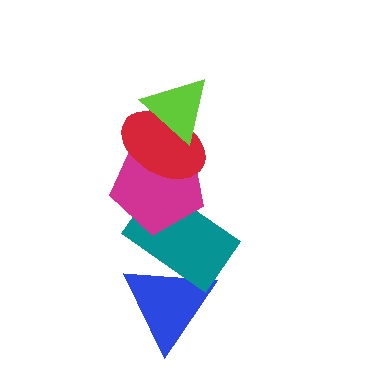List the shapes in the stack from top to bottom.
From top to bottom: the lime triangle, the red ellipse, the magenta pentagon, the teal rectangle, the blue triangle.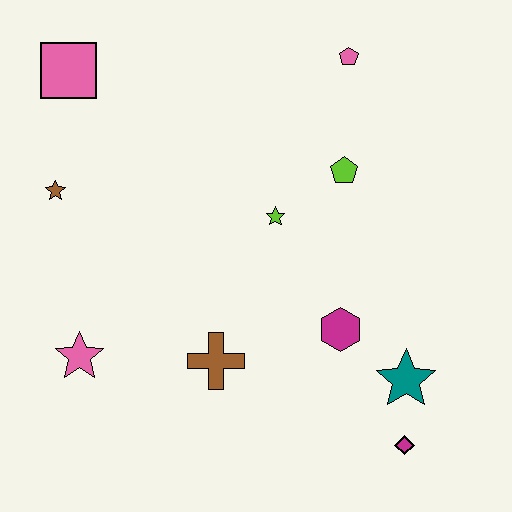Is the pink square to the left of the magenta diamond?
Yes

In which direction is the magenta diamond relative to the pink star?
The magenta diamond is to the right of the pink star.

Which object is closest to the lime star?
The lime pentagon is closest to the lime star.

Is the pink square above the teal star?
Yes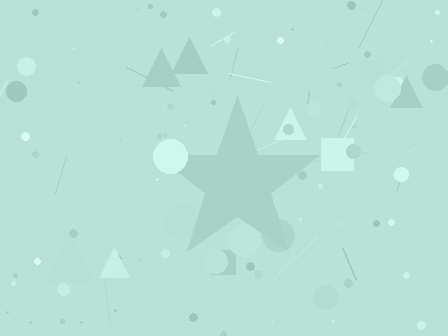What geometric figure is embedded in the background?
A star is embedded in the background.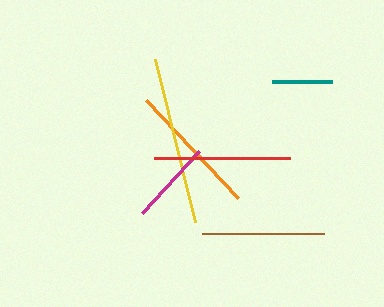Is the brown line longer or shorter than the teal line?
The brown line is longer than the teal line.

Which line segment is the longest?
The yellow line is the longest at approximately 167 pixels.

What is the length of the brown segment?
The brown segment is approximately 122 pixels long.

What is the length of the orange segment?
The orange segment is approximately 135 pixels long.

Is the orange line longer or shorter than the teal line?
The orange line is longer than the teal line.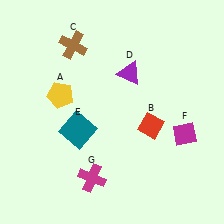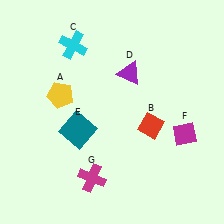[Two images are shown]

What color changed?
The cross (C) changed from brown in Image 1 to cyan in Image 2.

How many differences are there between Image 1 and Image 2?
There is 1 difference between the two images.